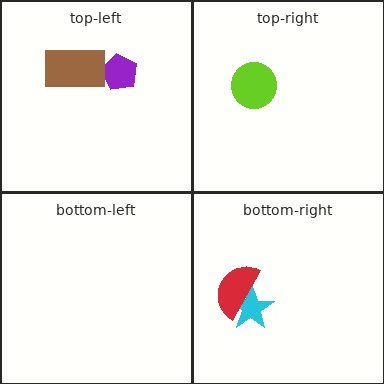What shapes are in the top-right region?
The lime circle.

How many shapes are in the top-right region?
1.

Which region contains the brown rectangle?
The top-left region.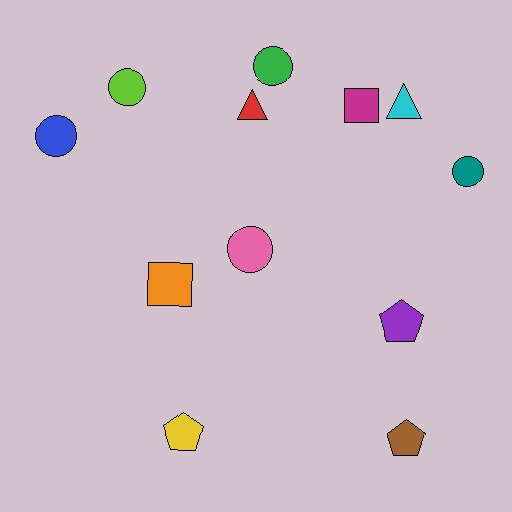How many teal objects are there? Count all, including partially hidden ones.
There is 1 teal object.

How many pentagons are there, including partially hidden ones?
There are 3 pentagons.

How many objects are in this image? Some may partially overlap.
There are 12 objects.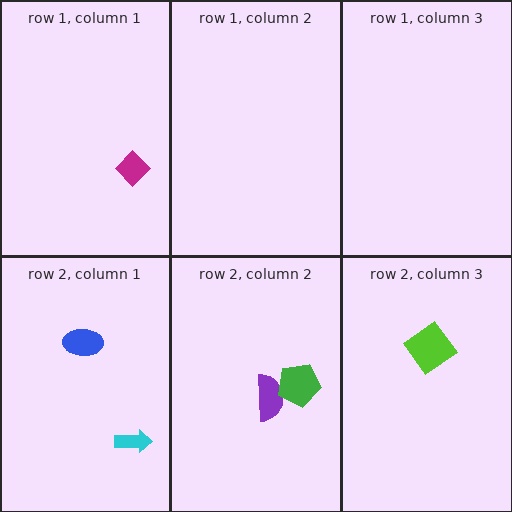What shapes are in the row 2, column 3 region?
The lime diamond.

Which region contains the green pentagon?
The row 2, column 2 region.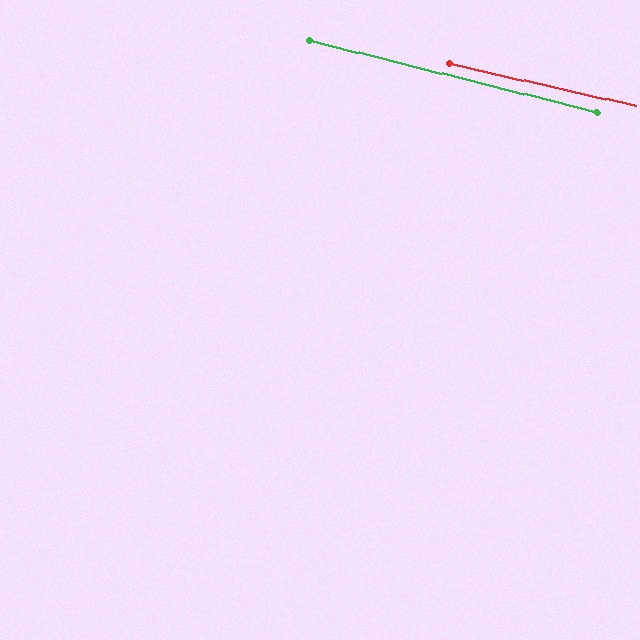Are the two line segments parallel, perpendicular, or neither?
Parallel — their directions differ by only 1.4°.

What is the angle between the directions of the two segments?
Approximately 1 degree.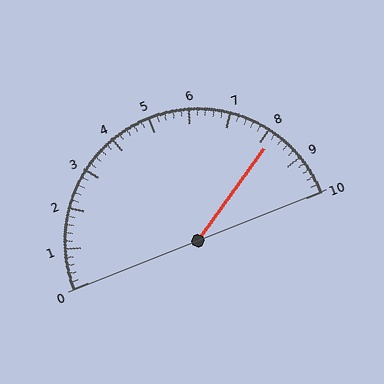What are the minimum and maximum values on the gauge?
The gauge ranges from 0 to 10.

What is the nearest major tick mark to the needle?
The nearest major tick mark is 8.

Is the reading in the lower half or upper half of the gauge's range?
The reading is in the upper half of the range (0 to 10).